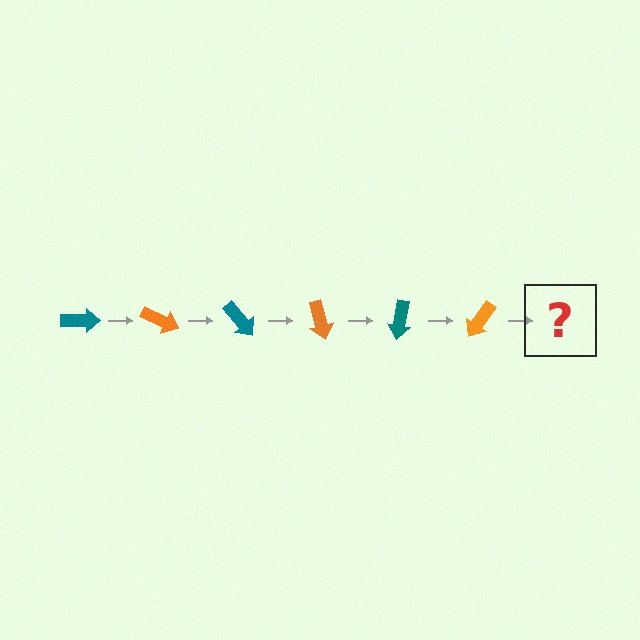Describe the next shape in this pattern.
It should be a teal arrow, rotated 150 degrees from the start.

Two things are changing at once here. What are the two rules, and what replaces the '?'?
The two rules are that it rotates 25 degrees each step and the color cycles through teal and orange. The '?' should be a teal arrow, rotated 150 degrees from the start.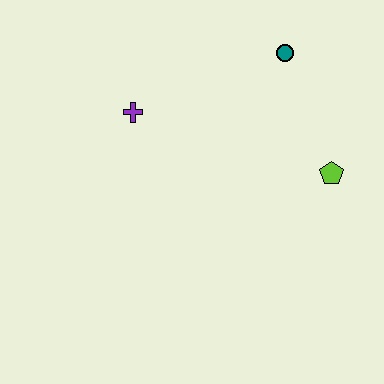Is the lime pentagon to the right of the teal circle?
Yes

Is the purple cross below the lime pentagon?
No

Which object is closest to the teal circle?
The lime pentagon is closest to the teal circle.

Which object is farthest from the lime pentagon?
The purple cross is farthest from the lime pentagon.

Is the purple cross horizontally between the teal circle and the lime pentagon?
No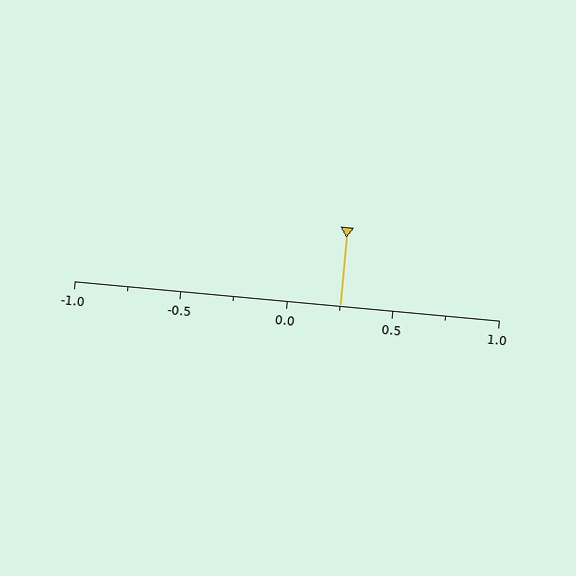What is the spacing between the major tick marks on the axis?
The major ticks are spaced 0.5 apart.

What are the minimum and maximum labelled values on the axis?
The axis runs from -1.0 to 1.0.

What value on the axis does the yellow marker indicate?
The marker indicates approximately 0.25.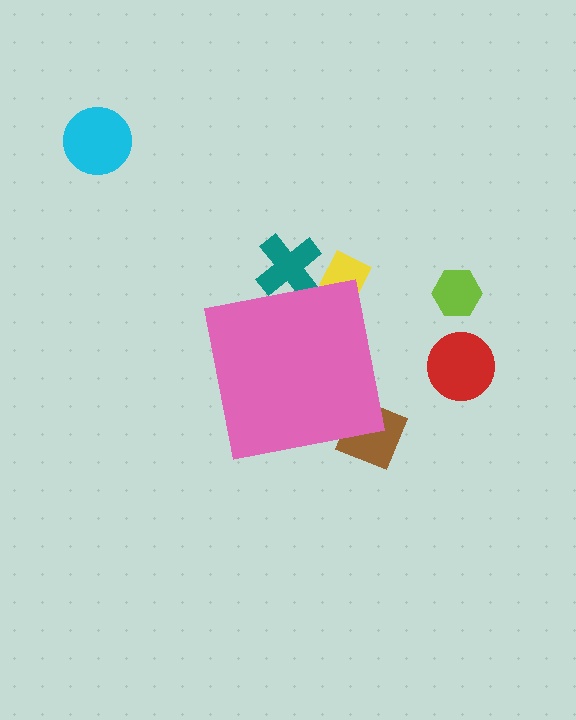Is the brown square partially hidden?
Yes, the brown square is partially hidden behind the pink square.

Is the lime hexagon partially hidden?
No, the lime hexagon is fully visible.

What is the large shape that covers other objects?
A pink square.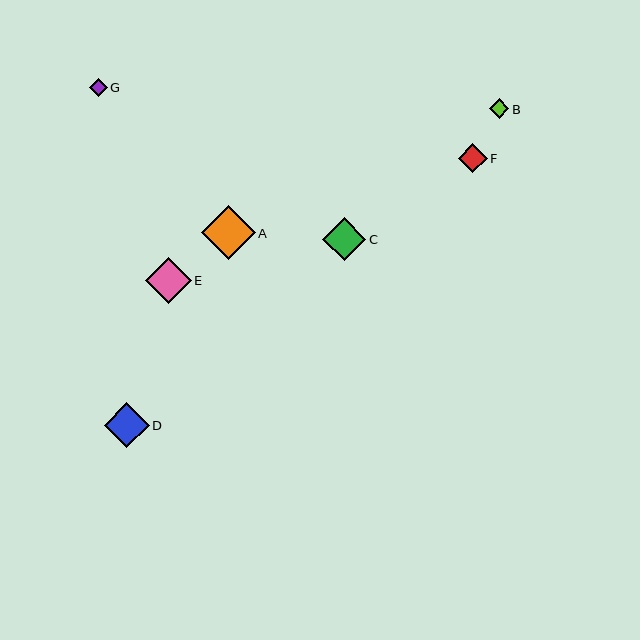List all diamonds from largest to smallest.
From largest to smallest: A, E, D, C, F, B, G.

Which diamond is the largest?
Diamond A is the largest with a size of approximately 54 pixels.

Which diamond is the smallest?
Diamond G is the smallest with a size of approximately 18 pixels.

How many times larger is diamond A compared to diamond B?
Diamond A is approximately 2.8 times the size of diamond B.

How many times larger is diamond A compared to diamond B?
Diamond A is approximately 2.8 times the size of diamond B.